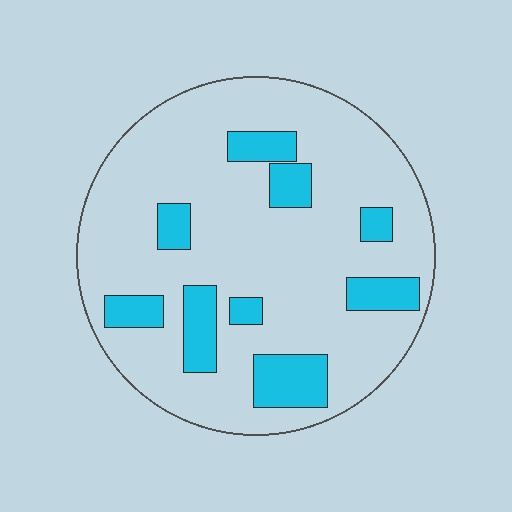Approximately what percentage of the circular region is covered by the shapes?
Approximately 20%.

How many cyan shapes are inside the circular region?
9.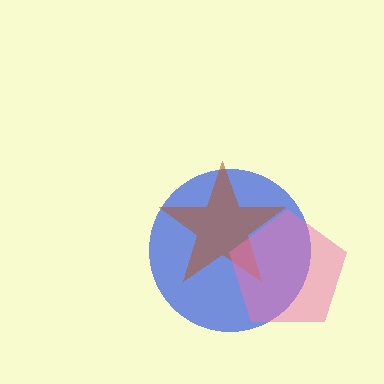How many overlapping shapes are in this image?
There are 3 overlapping shapes in the image.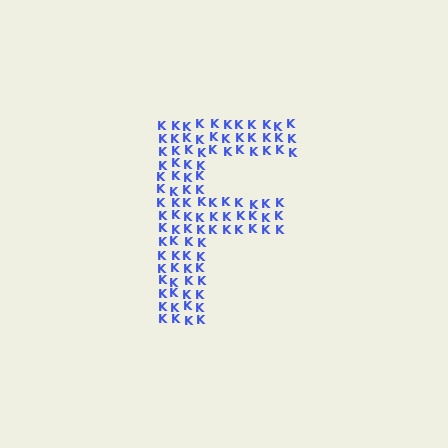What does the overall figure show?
The overall figure shows the letter F.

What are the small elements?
The small elements are letter K's.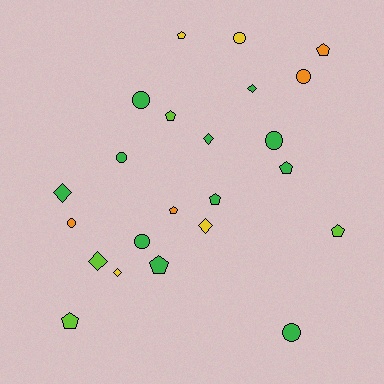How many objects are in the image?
There are 23 objects.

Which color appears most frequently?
Green, with 11 objects.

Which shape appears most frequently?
Pentagon, with 9 objects.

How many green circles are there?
There are 5 green circles.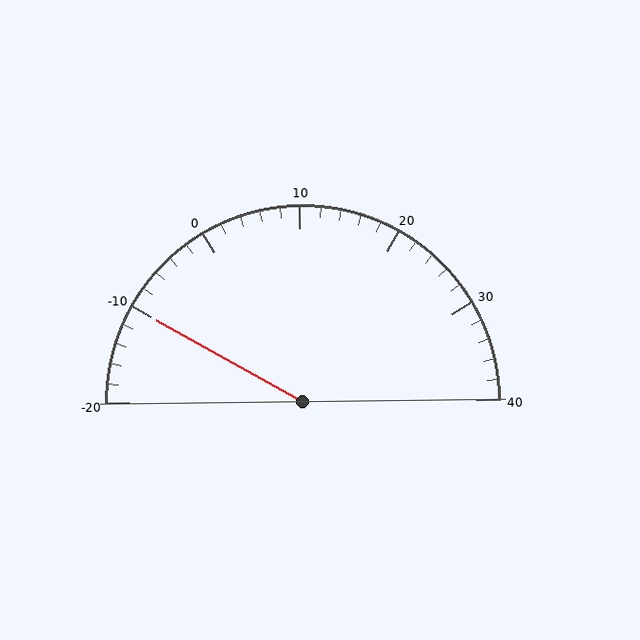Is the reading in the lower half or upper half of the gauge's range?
The reading is in the lower half of the range (-20 to 40).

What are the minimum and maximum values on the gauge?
The gauge ranges from -20 to 40.